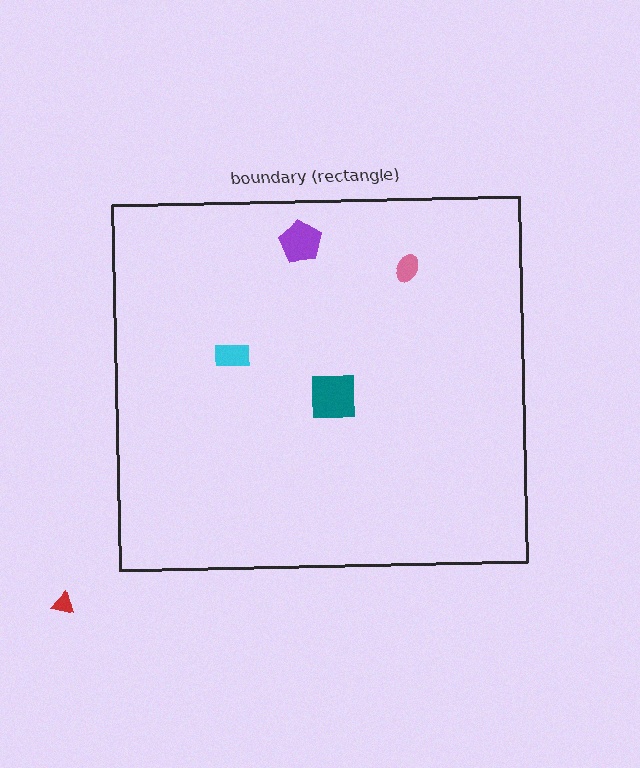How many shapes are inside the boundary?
4 inside, 1 outside.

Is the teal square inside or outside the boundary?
Inside.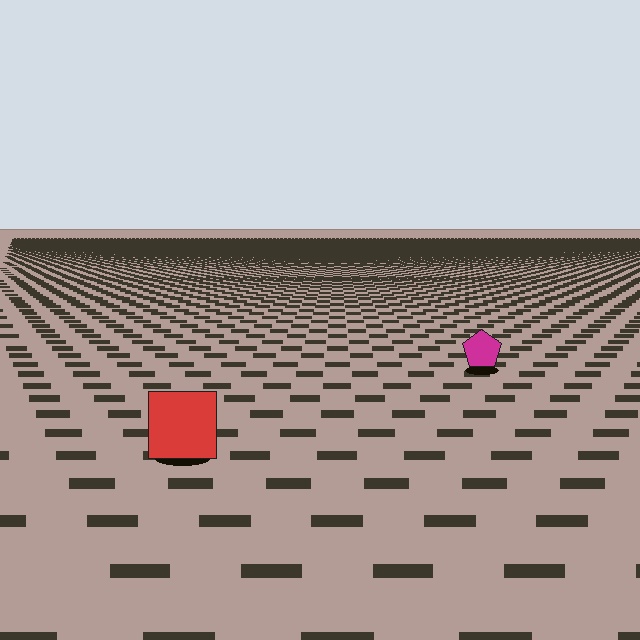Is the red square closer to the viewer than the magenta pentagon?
Yes. The red square is closer — you can tell from the texture gradient: the ground texture is coarser near it.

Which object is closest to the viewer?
The red square is closest. The texture marks near it are larger and more spread out.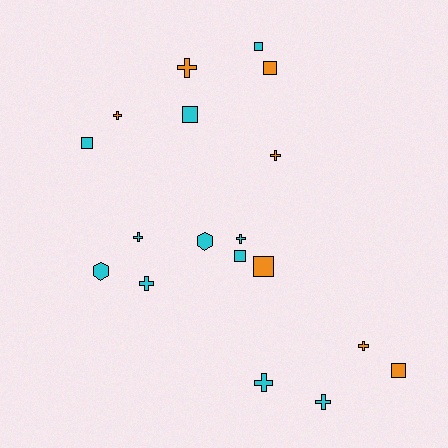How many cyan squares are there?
There are 4 cyan squares.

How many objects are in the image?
There are 18 objects.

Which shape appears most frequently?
Cross, with 9 objects.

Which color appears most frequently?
Cyan, with 11 objects.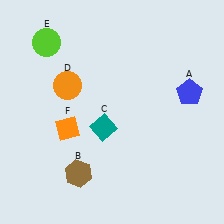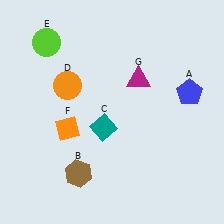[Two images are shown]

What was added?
A magenta triangle (G) was added in Image 2.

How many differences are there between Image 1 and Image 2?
There is 1 difference between the two images.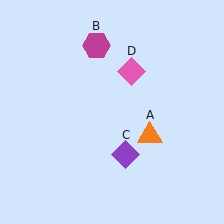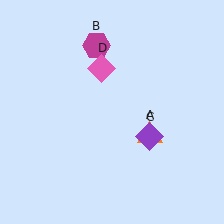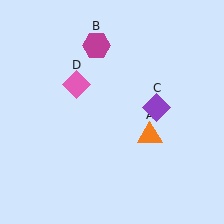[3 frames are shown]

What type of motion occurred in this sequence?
The purple diamond (object C), pink diamond (object D) rotated counterclockwise around the center of the scene.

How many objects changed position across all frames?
2 objects changed position: purple diamond (object C), pink diamond (object D).